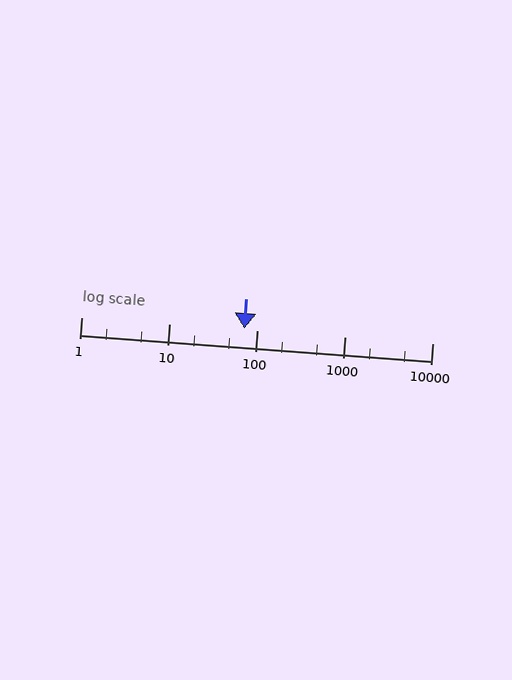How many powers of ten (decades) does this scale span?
The scale spans 4 decades, from 1 to 10000.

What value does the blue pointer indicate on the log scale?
The pointer indicates approximately 73.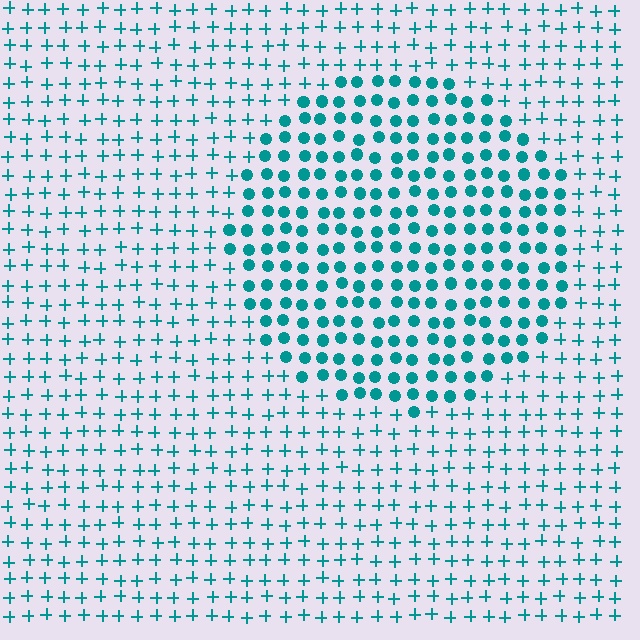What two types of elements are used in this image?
The image uses circles inside the circle region and plus signs outside it.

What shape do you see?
I see a circle.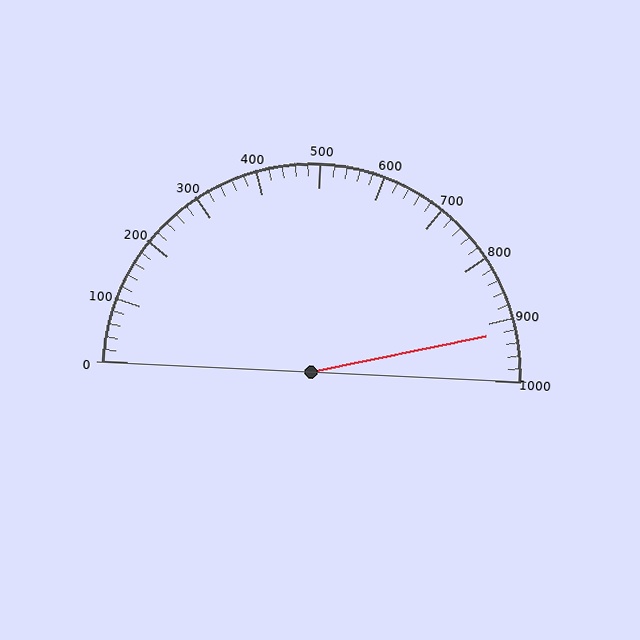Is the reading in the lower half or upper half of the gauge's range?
The reading is in the upper half of the range (0 to 1000).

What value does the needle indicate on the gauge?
The needle indicates approximately 920.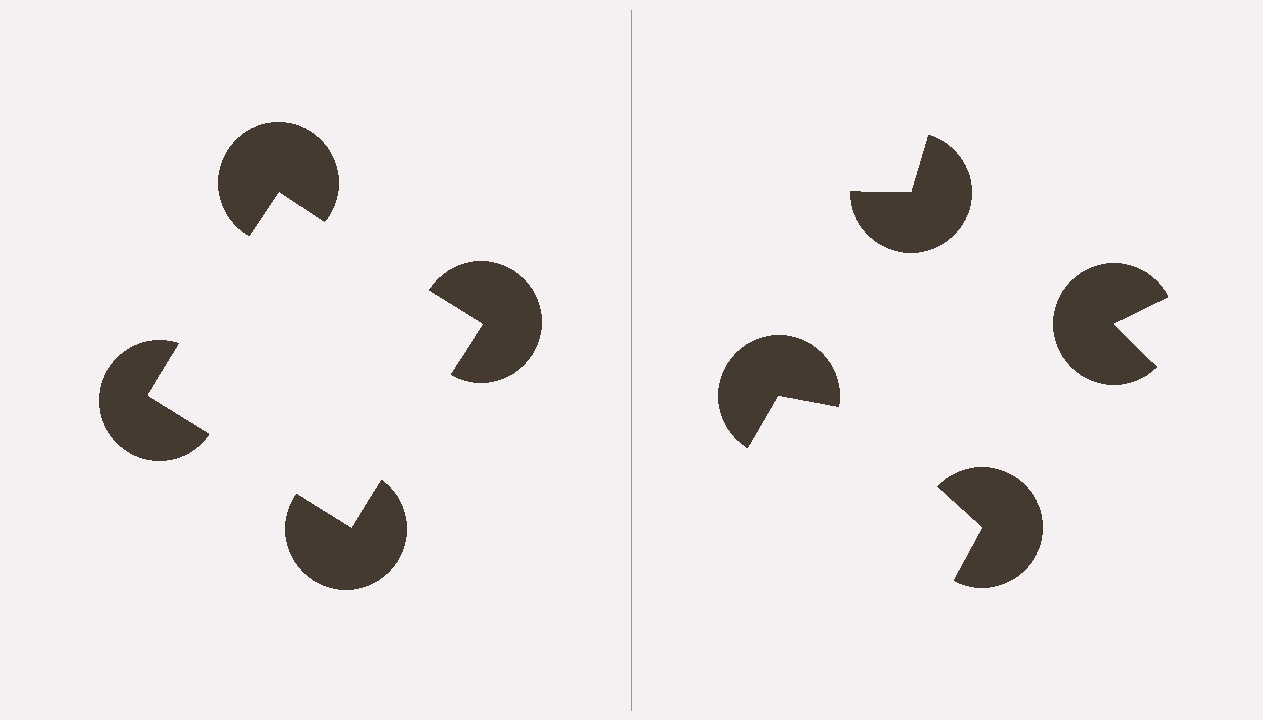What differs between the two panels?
The pac-man discs are positioned identically on both sides; only the wedge orientations differ. On the left they align to a square; on the right they are misaligned.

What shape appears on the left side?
An illusory square.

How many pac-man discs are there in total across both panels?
8 — 4 on each side.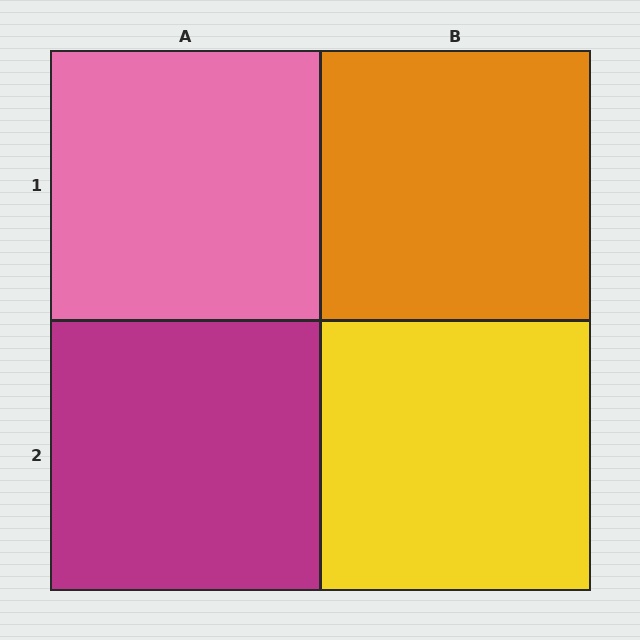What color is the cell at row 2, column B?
Yellow.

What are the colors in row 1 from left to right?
Pink, orange.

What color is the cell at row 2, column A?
Magenta.